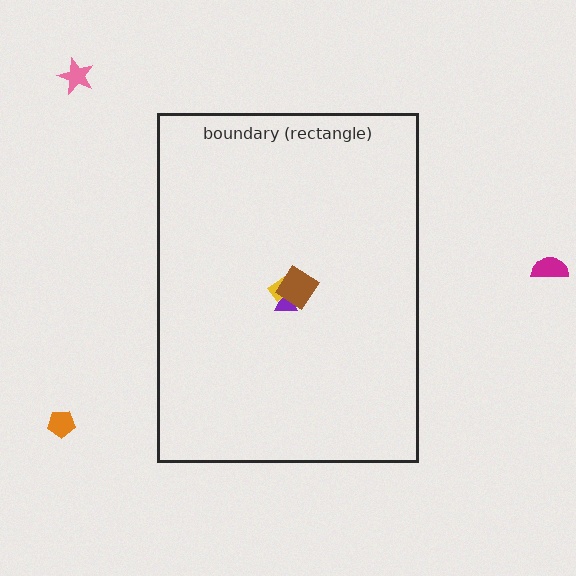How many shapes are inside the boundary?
3 inside, 3 outside.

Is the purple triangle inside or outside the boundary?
Inside.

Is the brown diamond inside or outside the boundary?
Inside.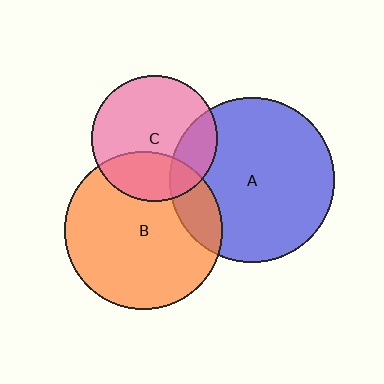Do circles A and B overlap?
Yes.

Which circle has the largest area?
Circle A (blue).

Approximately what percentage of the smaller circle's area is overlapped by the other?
Approximately 15%.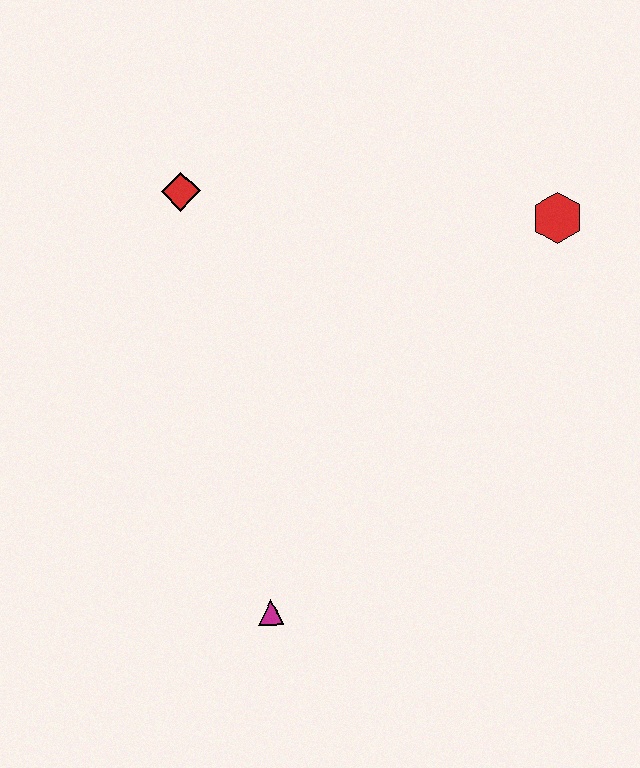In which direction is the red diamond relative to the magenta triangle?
The red diamond is above the magenta triangle.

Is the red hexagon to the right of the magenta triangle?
Yes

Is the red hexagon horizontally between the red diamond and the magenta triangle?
No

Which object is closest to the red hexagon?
The red diamond is closest to the red hexagon.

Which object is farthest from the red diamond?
The magenta triangle is farthest from the red diamond.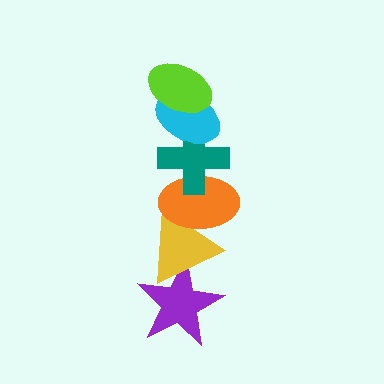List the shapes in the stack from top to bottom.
From top to bottom: the lime ellipse, the cyan ellipse, the teal cross, the orange ellipse, the yellow triangle, the purple star.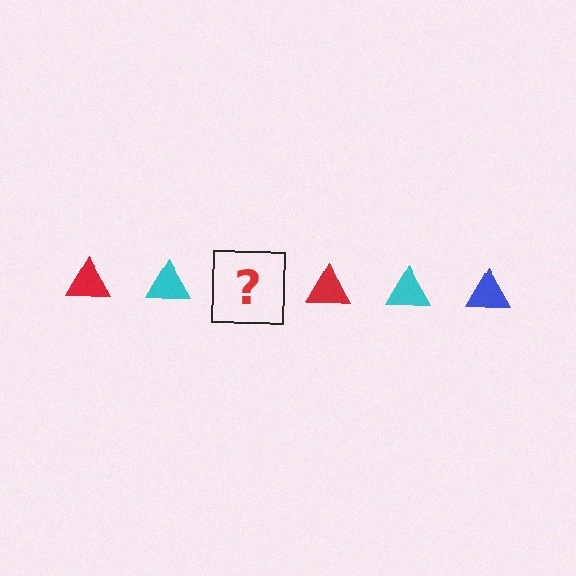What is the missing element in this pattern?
The missing element is a blue triangle.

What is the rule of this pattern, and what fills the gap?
The rule is that the pattern cycles through red, cyan, blue triangles. The gap should be filled with a blue triangle.